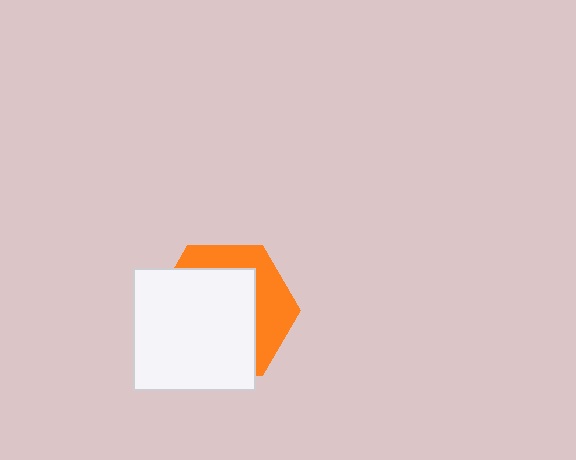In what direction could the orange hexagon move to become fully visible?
The orange hexagon could move toward the upper-right. That would shift it out from behind the white square entirely.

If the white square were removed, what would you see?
You would see the complete orange hexagon.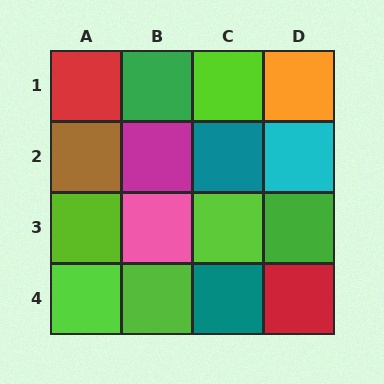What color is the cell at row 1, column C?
Lime.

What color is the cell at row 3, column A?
Lime.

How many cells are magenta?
1 cell is magenta.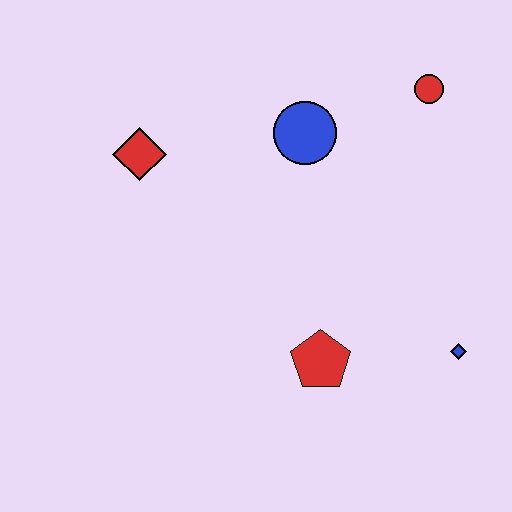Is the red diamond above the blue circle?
No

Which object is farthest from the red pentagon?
The red circle is farthest from the red pentagon.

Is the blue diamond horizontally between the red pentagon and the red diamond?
No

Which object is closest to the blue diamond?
The red pentagon is closest to the blue diamond.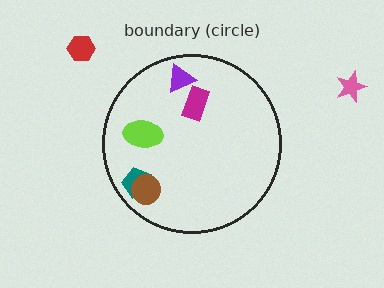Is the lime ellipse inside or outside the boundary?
Inside.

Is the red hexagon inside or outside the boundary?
Outside.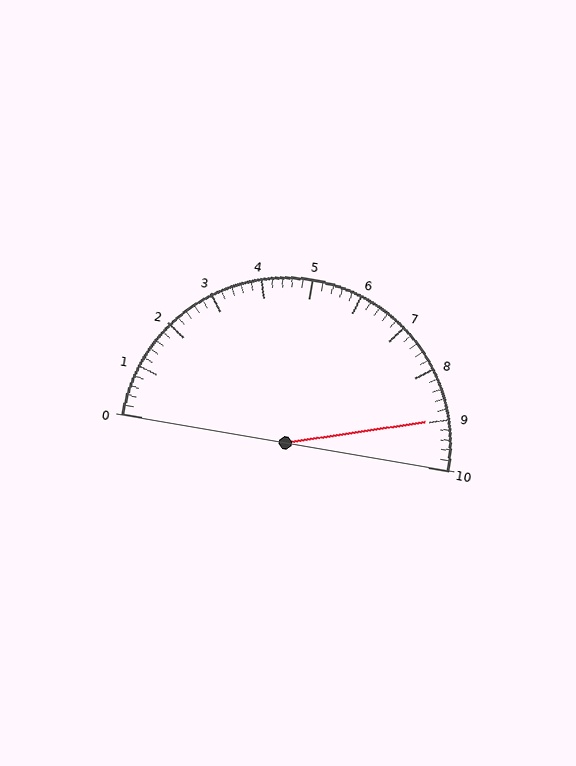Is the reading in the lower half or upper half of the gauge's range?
The reading is in the upper half of the range (0 to 10).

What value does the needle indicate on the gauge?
The needle indicates approximately 9.0.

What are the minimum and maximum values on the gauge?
The gauge ranges from 0 to 10.